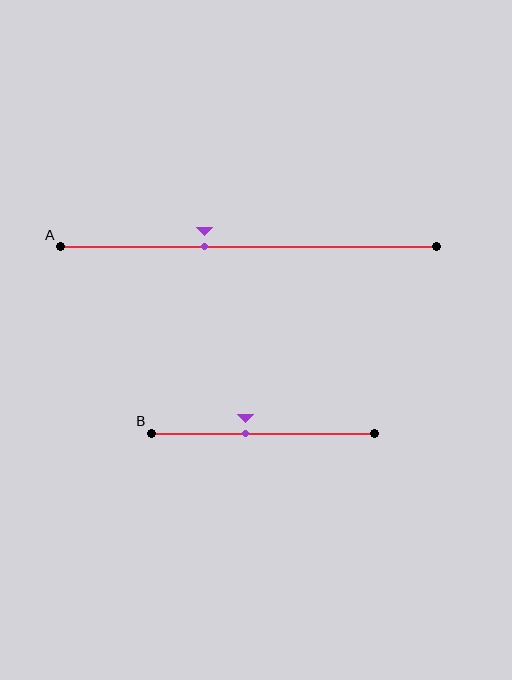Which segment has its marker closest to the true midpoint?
Segment B has its marker closest to the true midpoint.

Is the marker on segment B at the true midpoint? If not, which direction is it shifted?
No, the marker on segment B is shifted to the left by about 8% of the segment length.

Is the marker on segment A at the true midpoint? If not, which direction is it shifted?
No, the marker on segment A is shifted to the left by about 12% of the segment length.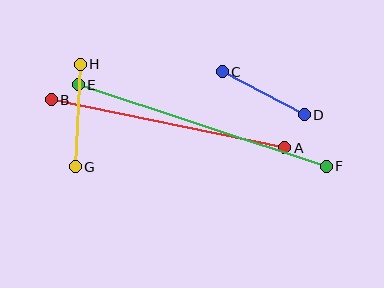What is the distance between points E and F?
The distance is approximately 261 pixels.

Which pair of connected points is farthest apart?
Points E and F are farthest apart.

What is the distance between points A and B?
The distance is approximately 238 pixels.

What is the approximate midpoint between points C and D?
The midpoint is at approximately (263, 93) pixels.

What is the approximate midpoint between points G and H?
The midpoint is at approximately (78, 116) pixels.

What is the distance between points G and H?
The distance is approximately 103 pixels.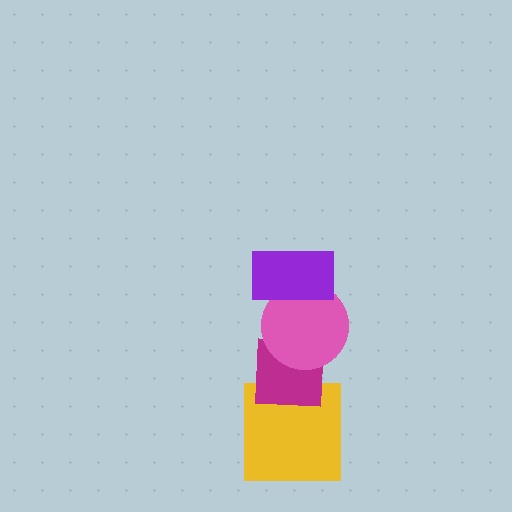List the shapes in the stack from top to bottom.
From top to bottom: the purple rectangle, the pink circle, the magenta square, the yellow square.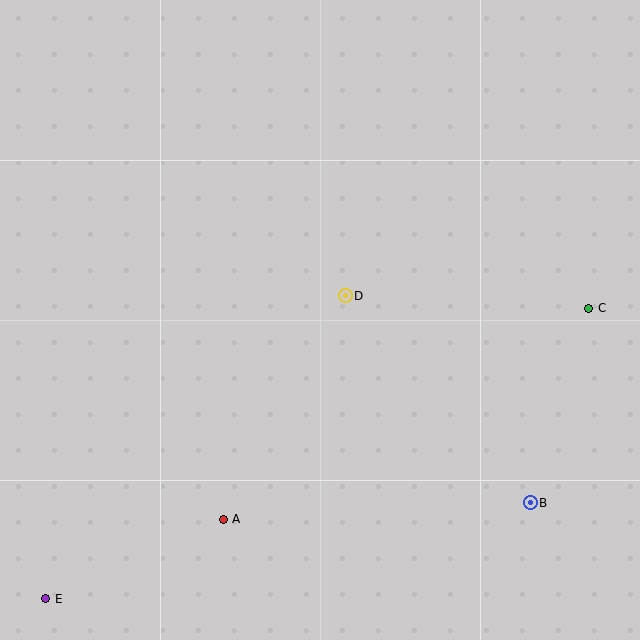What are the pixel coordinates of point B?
Point B is at (530, 503).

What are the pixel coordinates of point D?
Point D is at (345, 296).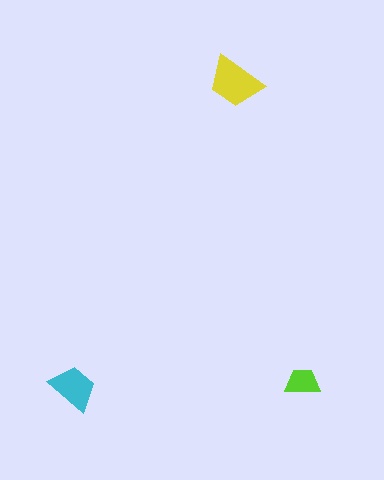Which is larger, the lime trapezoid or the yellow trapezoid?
The yellow one.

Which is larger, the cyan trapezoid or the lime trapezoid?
The cyan one.